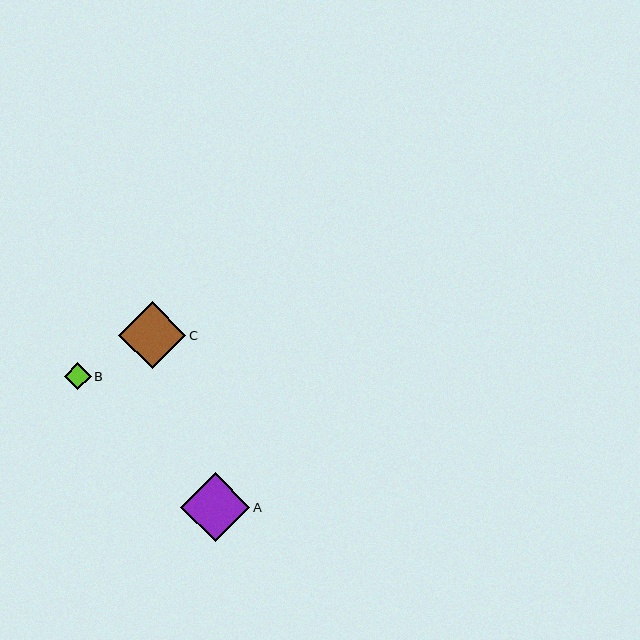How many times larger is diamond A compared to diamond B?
Diamond A is approximately 2.6 times the size of diamond B.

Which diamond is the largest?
Diamond A is the largest with a size of approximately 69 pixels.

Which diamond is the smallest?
Diamond B is the smallest with a size of approximately 26 pixels.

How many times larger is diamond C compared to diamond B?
Diamond C is approximately 2.6 times the size of diamond B.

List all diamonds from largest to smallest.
From largest to smallest: A, C, B.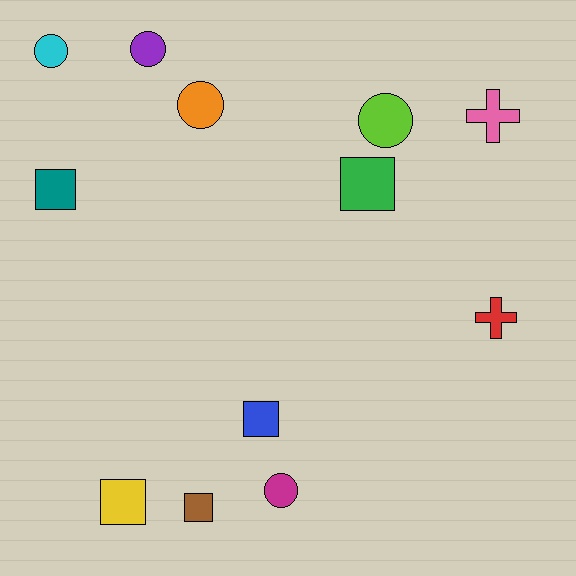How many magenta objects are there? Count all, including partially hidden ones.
There is 1 magenta object.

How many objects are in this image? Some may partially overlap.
There are 12 objects.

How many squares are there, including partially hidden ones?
There are 5 squares.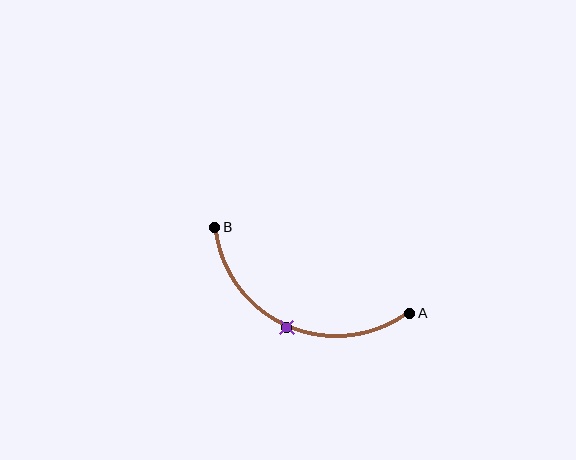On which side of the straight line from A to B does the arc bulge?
The arc bulges below the straight line connecting A and B.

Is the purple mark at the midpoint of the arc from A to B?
Yes. The purple mark lies on the arc at equal arc-length from both A and B — it is the arc midpoint.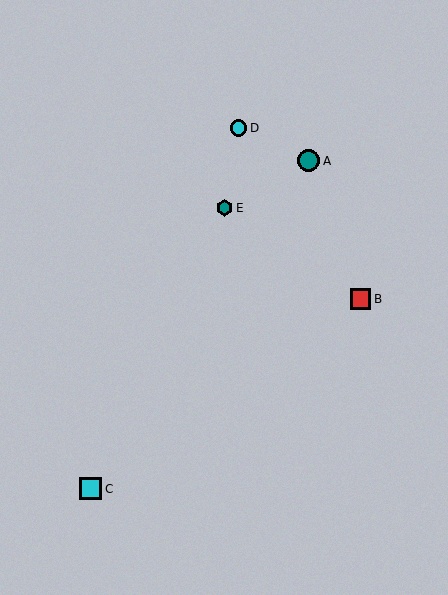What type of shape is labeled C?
Shape C is a cyan square.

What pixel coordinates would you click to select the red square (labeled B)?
Click at (360, 299) to select the red square B.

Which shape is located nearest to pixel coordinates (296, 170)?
The teal circle (labeled A) at (309, 161) is nearest to that location.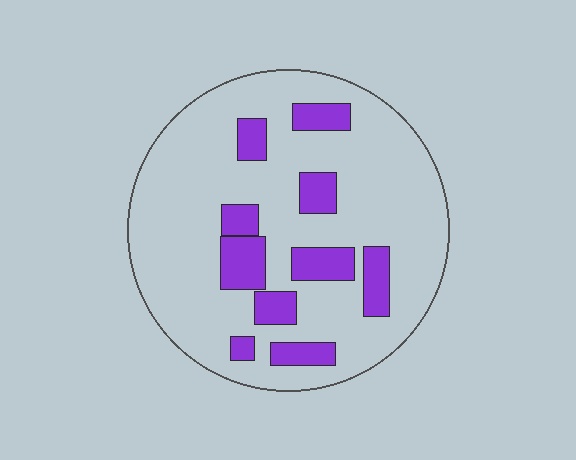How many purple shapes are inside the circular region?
10.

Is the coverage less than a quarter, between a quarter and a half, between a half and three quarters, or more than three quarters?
Less than a quarter.